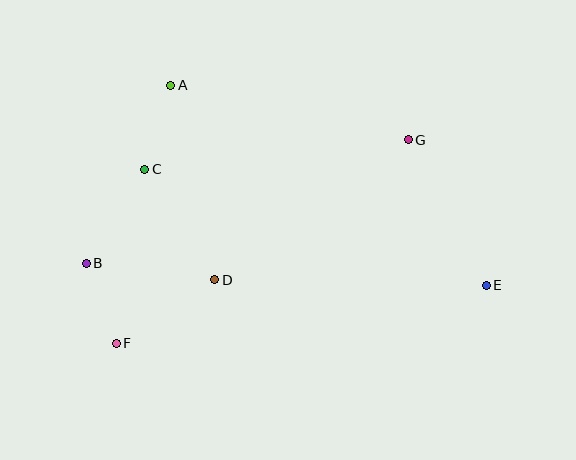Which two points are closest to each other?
Points B and F are closest to each other.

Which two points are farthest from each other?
Points B and E are farthest from each other.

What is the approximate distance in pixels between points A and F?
The distance between A and F is approximately 263 pixels.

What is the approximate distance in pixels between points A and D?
The distance between A and D is approximately 200 pixels.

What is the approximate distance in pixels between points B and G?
The distance between B and G is approximately 345 pixels.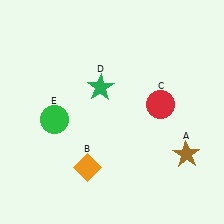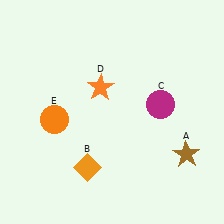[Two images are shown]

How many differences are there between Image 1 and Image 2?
There are 3 differences between the two images.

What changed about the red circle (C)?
In Image 1, C is red. In Image 2, it changed to magenta.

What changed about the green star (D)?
In Image 1, D is green. In Image 2, it changed to orange.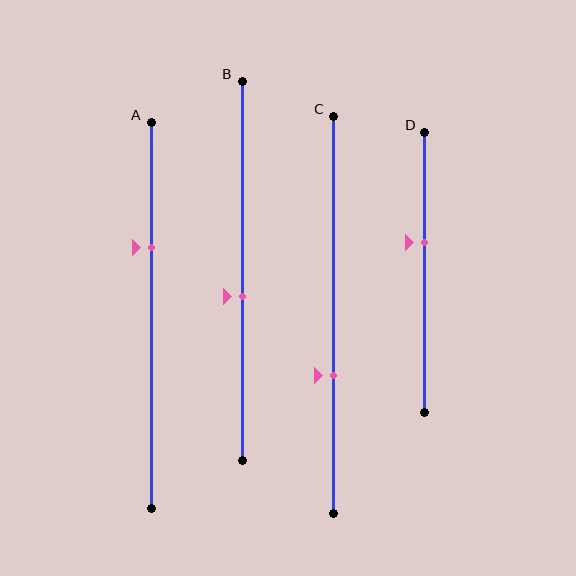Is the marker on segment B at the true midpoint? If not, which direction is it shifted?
No, the marker on segment B is shifted downward by about 7% of the segment length.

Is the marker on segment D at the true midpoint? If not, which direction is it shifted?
No, the marker on segment D is shifted upward by about 11% of the segment length.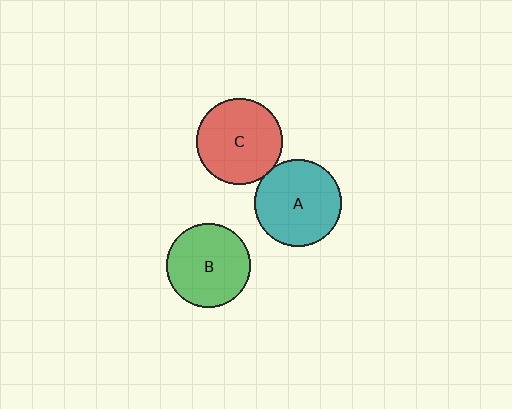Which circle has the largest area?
Circle A (teal).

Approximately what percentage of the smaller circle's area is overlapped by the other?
Approximately 5%.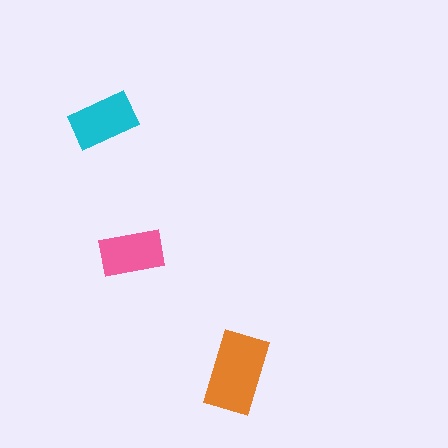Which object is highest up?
The cyan rectangle is topmost.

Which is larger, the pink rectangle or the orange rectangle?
The orange one.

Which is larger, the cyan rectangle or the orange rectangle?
The orange one.